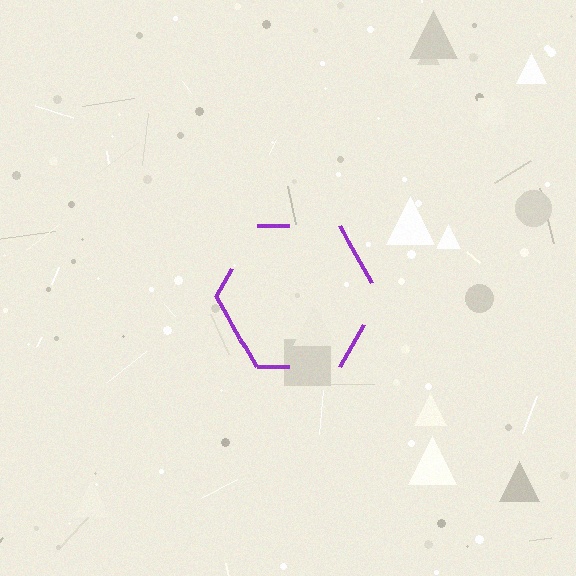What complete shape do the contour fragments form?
The contour fragments form a hexagon.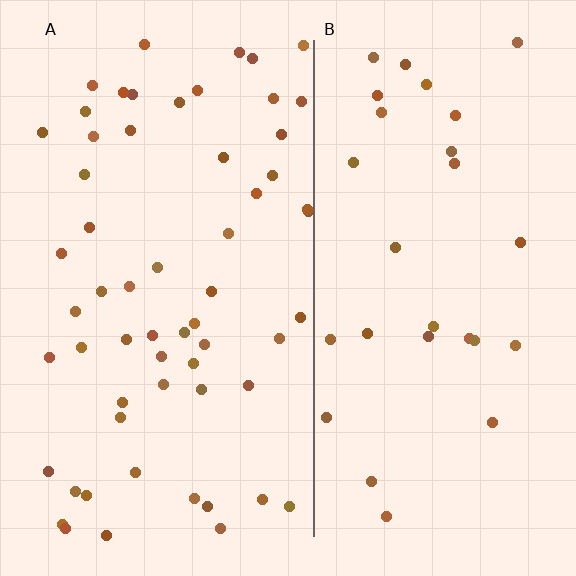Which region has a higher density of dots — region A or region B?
A (the left).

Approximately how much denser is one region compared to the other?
Approximately 2.0× — region A over region B.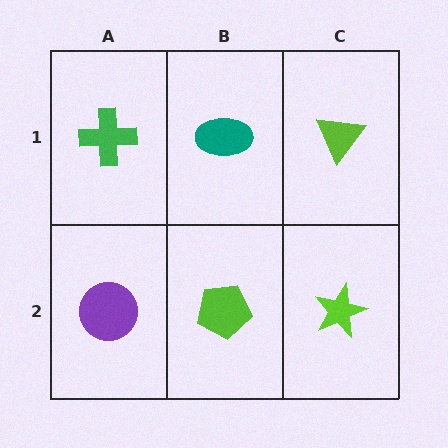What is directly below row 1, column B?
A lime pentagon.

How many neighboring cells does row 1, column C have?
2.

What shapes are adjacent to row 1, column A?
A purple circle (row 2, column A), a teal ellipse (row 1, column B).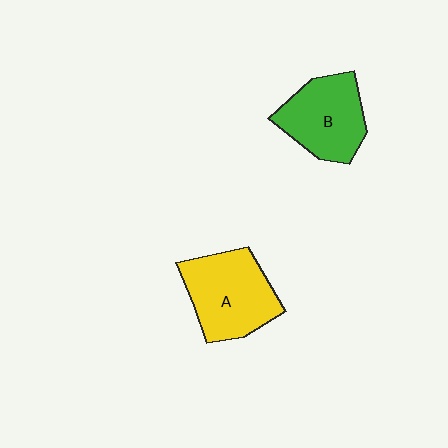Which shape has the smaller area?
Shape B (green).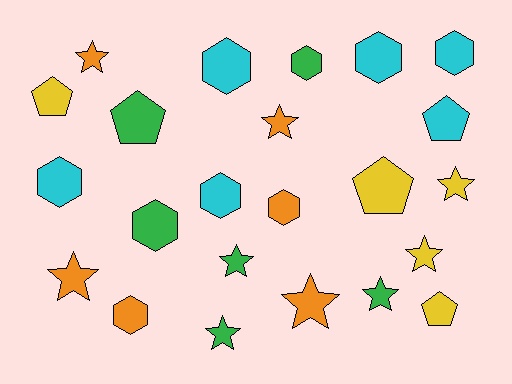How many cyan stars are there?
There are no cyan stars.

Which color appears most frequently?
Cyan, with 6 objects.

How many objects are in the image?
There are 23 objects.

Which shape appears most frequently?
Hexagon, with 9 objects.